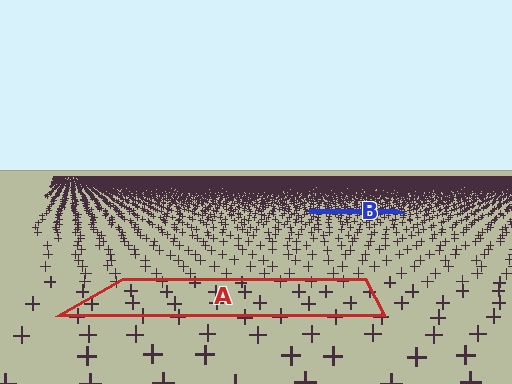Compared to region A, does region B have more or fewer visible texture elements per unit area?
Region B has more texture elements per unit area — they are packed more densely because it is farther away.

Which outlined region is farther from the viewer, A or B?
Region B is farther from the viewer — the texture elements inside it appear smaller and more densely packed.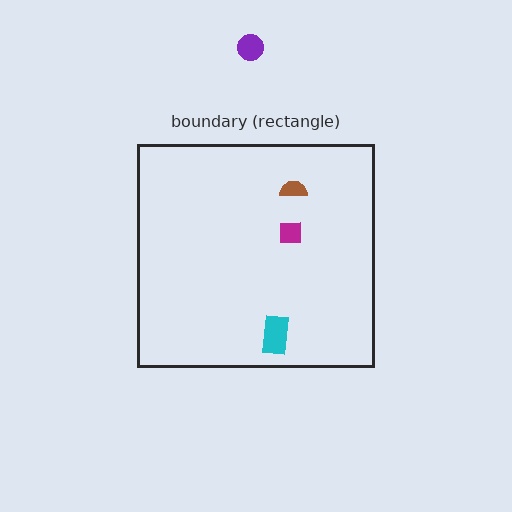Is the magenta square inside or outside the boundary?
Inside.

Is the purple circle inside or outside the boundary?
Outside.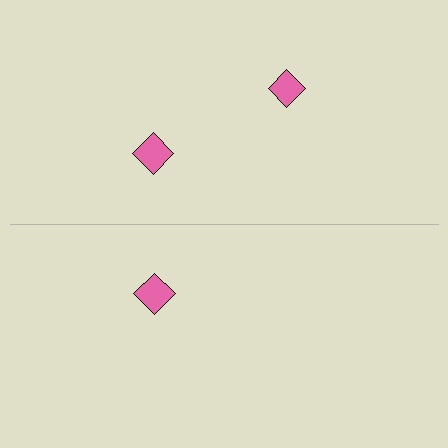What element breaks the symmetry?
A pink diamond is missing from the bottom side.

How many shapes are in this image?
There are 3 shapes in this image.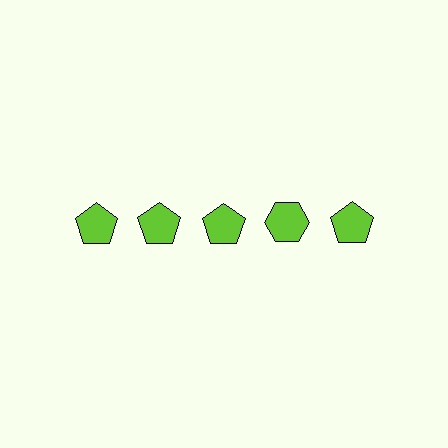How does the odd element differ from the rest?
It has a different shape: hexagon instead of pentagon.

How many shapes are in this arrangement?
There are 5 shapes arranged in a grid pattern.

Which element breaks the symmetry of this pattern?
The lime hexagon in the top row, second from right column breaks the symmetry. All other shapes are lime pentagons.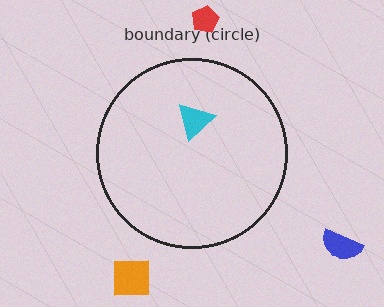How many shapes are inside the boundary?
1 inside, 3 outside.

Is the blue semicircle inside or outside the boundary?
Outside.